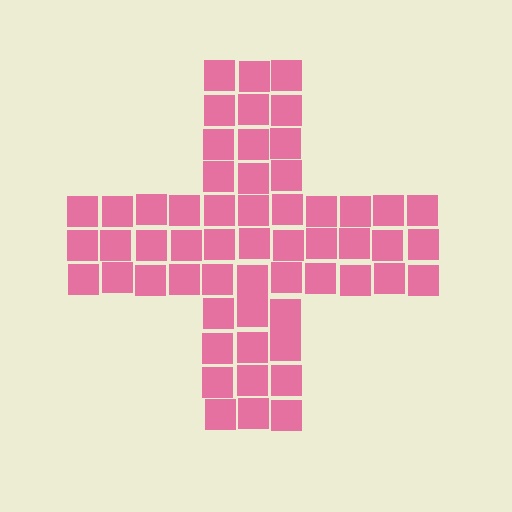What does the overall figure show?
The overall figure shows a cross.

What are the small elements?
The small elements are squares.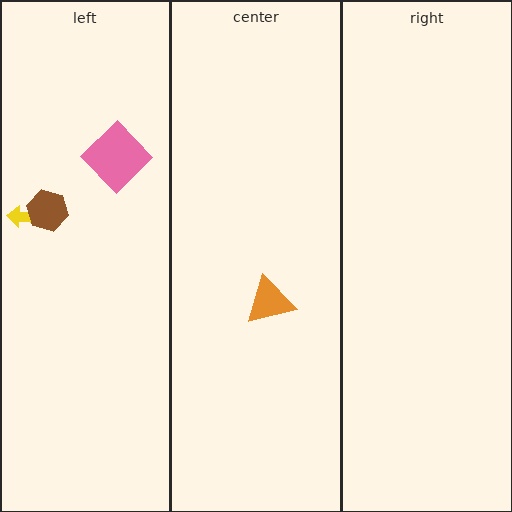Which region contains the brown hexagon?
The left region.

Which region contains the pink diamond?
The left region.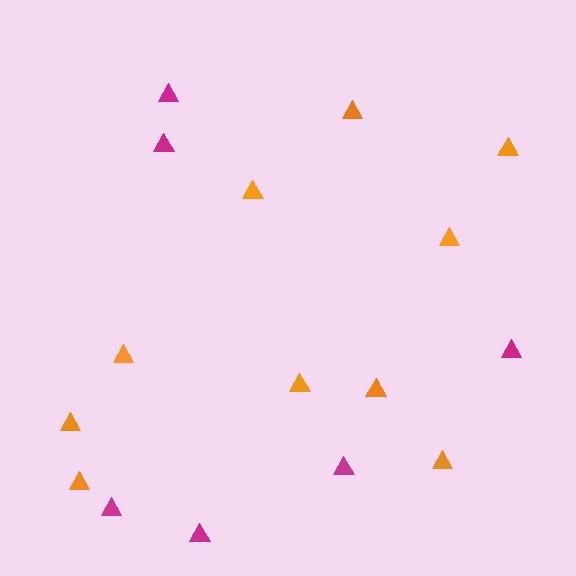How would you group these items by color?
There are 2 groups: one group of orange triangles (10) and one group of magenta triangles (6).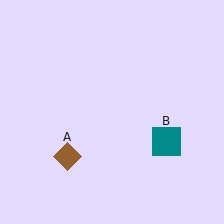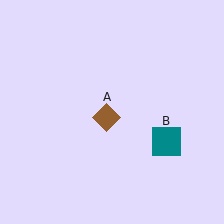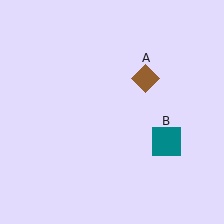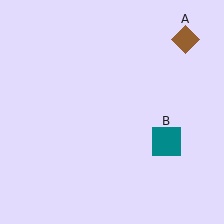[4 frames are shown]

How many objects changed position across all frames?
1 object changed position: brown diamond (object A).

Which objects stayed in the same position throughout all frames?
Teal square (object B) remained stationary.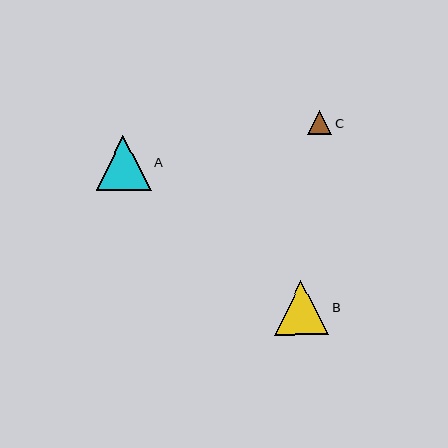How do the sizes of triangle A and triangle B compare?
Triangle A and triangle B are approximately the same size.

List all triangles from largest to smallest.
From largest to smallest: A, B, C.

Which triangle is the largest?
Triangle A is the largest with a size of approximately 55 pixels.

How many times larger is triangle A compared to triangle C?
Triangle A is approximately 2.3 times the size of triangle C.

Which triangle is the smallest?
Triangle C is the smallest with a size of approximately 24 pixels.